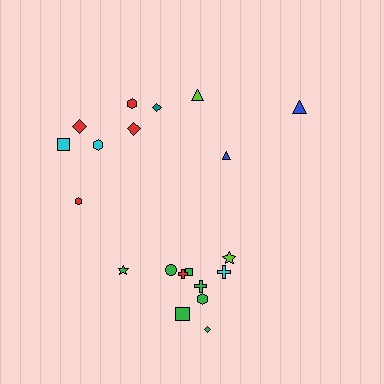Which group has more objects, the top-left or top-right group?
The top-left group.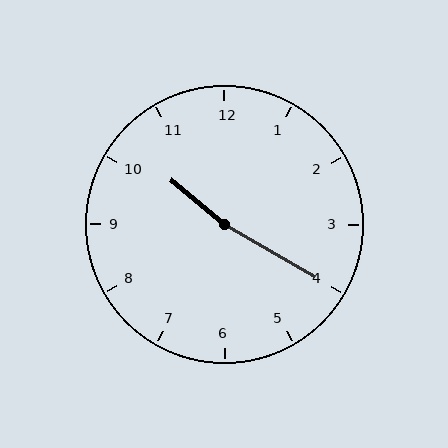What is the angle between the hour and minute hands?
Approximately 170 degrees.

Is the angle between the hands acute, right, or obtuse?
It is obtuse.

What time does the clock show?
10:20.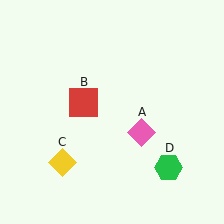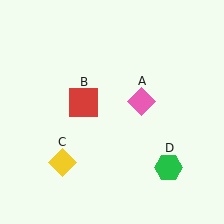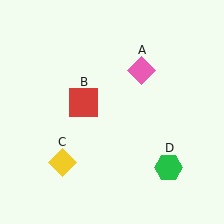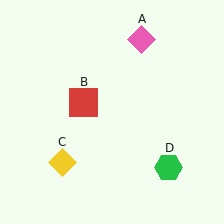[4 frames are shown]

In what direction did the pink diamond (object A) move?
The pink diamond (object A) moved up.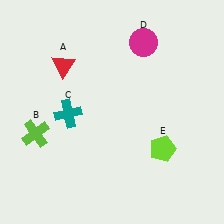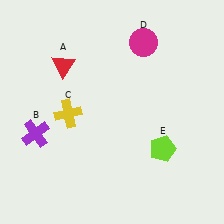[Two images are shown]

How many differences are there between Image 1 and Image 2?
There are 2 differences between the two images.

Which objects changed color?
B changed from lime to purple. C changed from teal to yellow.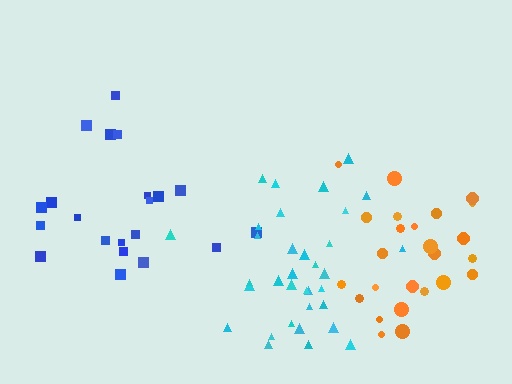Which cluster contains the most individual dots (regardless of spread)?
Cyan (34).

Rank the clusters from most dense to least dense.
orange, cyan, blue.